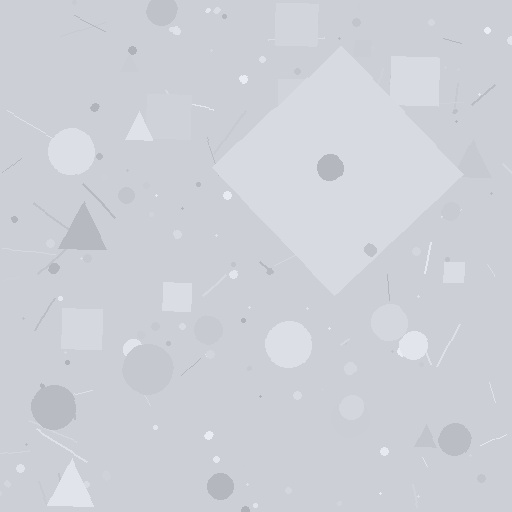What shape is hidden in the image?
A diamond is hidden in the image.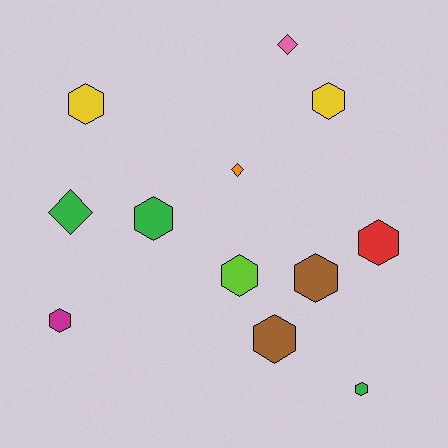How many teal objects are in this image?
There are no teal objects.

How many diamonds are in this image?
There are 3 diamonds.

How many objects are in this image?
There are 12 objects.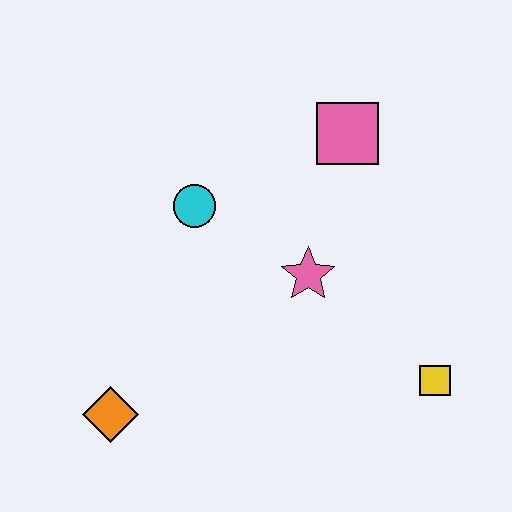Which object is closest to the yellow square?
The pink star is closest to the yellow square.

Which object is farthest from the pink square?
The orange diamond is farthest from the pink square.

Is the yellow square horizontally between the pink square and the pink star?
No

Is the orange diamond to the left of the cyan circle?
Yes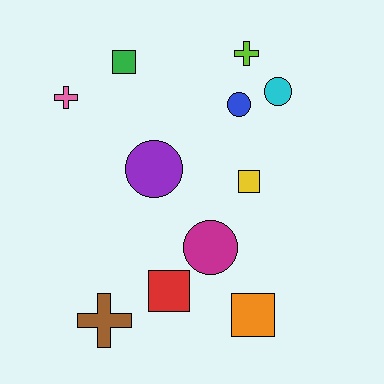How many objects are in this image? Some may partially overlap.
There are 11 objects.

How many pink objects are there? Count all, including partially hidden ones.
There is 1 pink object.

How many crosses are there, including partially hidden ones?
There are 3 crosses.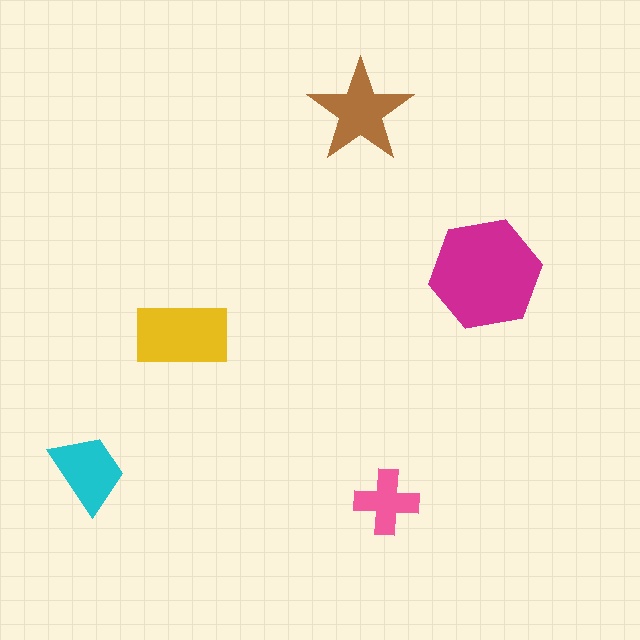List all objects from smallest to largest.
The pink cross, the cyan trapezoid, the brown star, the yellow rectangle, the magenta hexagon.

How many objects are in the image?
There are 5 objects in the image.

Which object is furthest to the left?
The cyan trapezoid is leftmost.